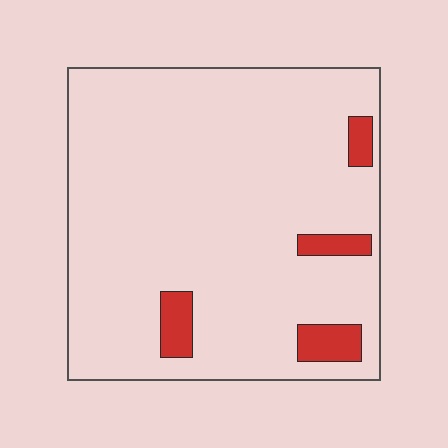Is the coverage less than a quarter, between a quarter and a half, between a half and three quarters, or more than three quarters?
Less than a quarter.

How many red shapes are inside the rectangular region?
4.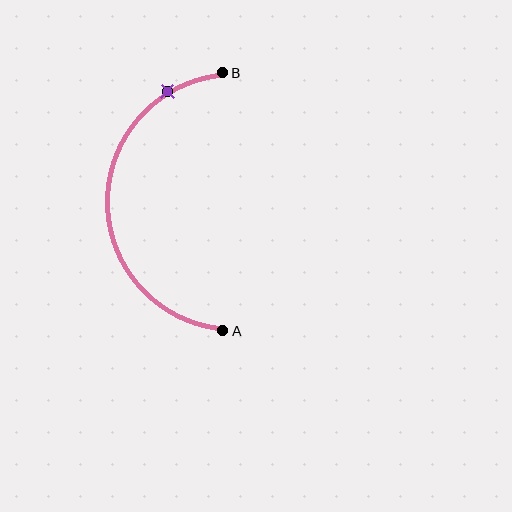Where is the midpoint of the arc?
The arc midpoint is the point on the curve farthest from the straight line joining A and B. It sits to the left of that line.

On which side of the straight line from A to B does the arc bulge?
The arc bulges to the left of the straight line connecting A and B.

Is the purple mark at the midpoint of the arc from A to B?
No. The purple mark lies on the arc but is closer to endpoint B. The arc midpoint would be at the point on the curve equidistant along the arc from both A and B.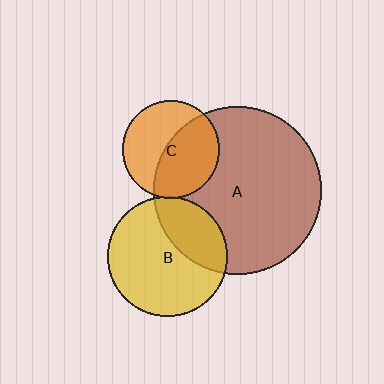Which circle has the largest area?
Circle A (brown).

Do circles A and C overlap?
Yes.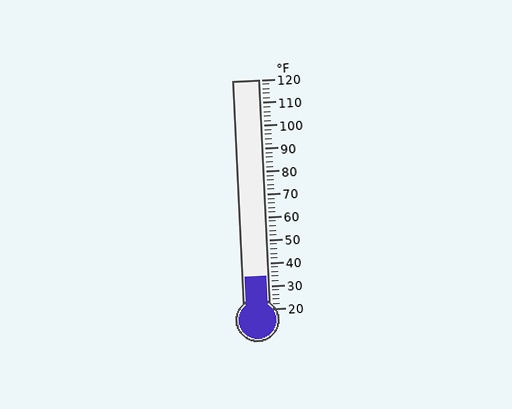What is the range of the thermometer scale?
The thermometer scale ranges from 20°F to 120°F.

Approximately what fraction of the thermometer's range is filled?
The thermometer is filled to approximately 15% of its range.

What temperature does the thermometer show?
The thermometer shows approximately 34°F.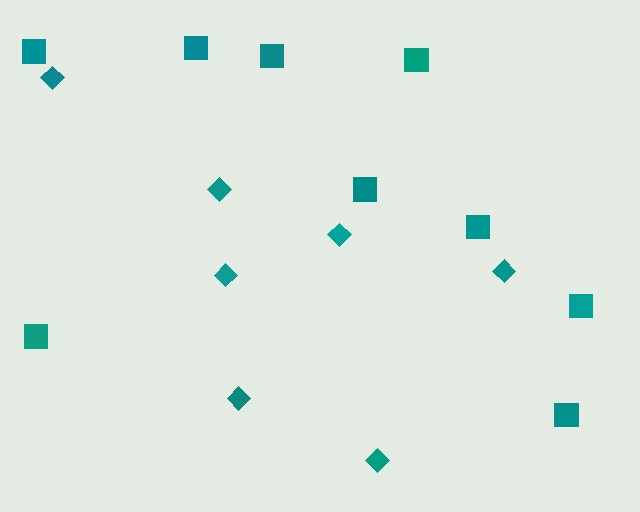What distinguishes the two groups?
There are 2 groups: one group of diamonds (7) and one group of squares (9).